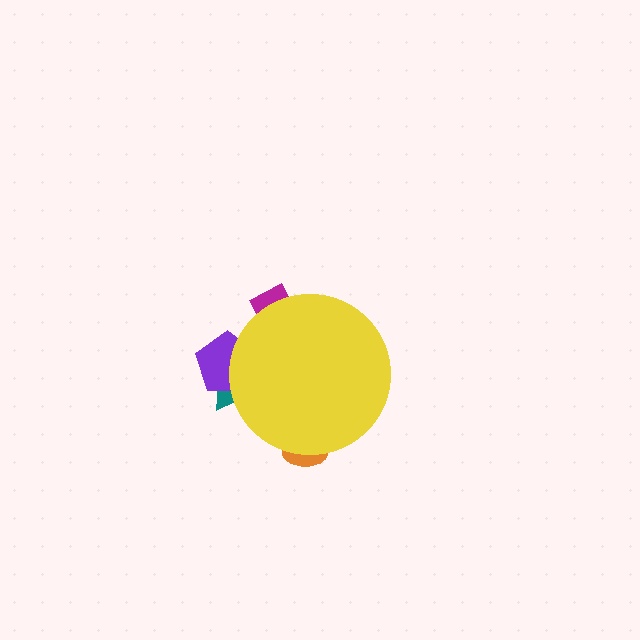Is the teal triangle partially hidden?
Yes, the teal triangle is partially hidden behind the yellow circle.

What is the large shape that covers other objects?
A yellow circle.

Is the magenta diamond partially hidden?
Yes, the magenta diamond is partially hidden behind the yellow circle.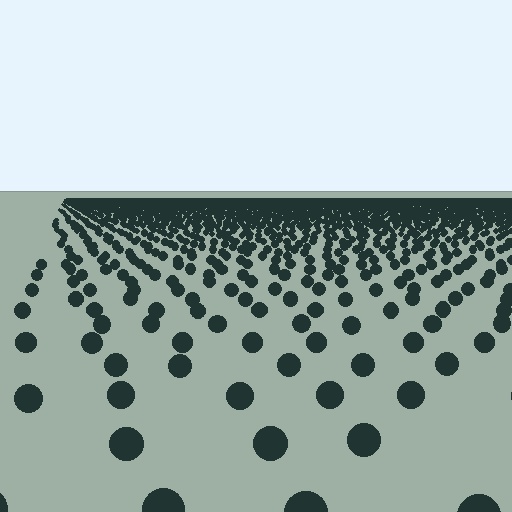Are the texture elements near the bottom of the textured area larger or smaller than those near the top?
Larger. Near the bottom, elements are closer to the viewer and appear at a bigger on-screen size.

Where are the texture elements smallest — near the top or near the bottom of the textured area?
Near the top.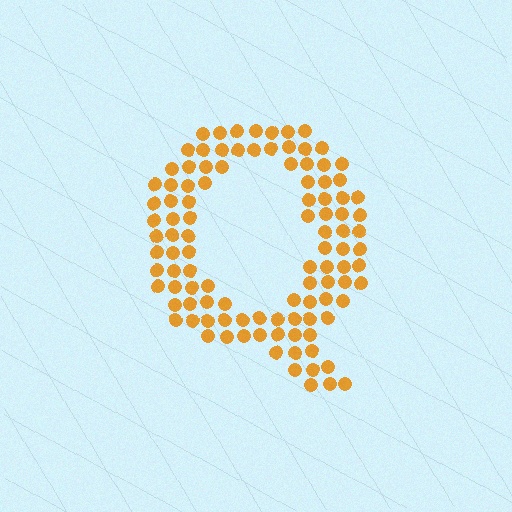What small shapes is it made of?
It is made of small circles.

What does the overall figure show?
The overall figure shows the letter Q.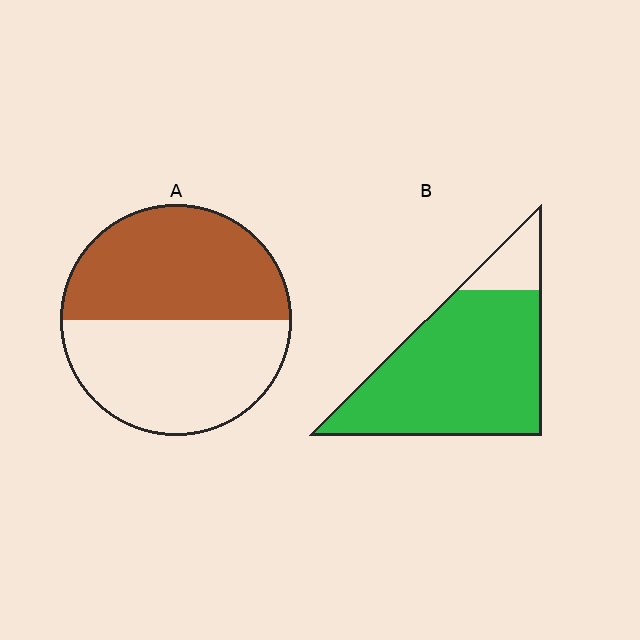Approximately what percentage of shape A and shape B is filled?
A is approximately 50% and B is approximately 85%.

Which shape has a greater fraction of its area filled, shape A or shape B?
Shape B.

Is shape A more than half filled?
Roughly half.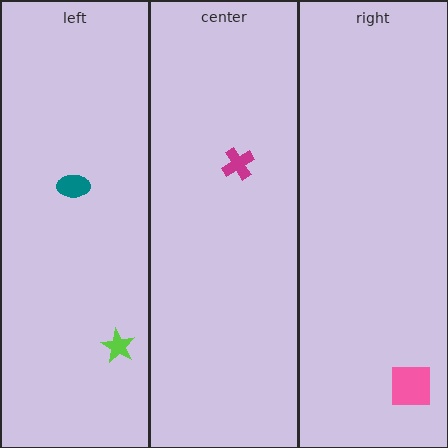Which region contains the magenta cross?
The center region.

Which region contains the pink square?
The right region.